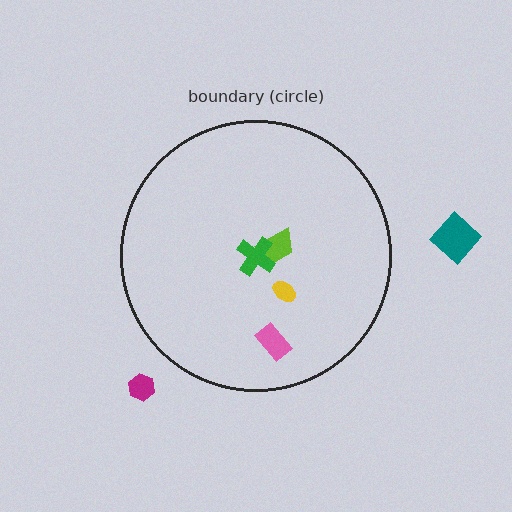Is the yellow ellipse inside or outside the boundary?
Inside.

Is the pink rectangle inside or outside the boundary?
Inside.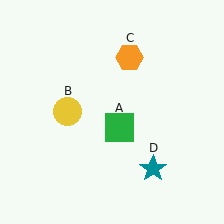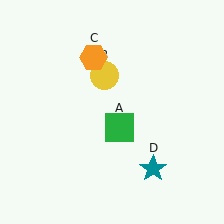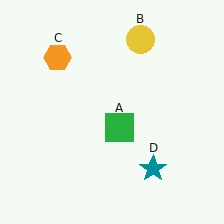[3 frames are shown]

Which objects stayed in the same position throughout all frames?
Green square (object A) and teal star (object D) remained stationary.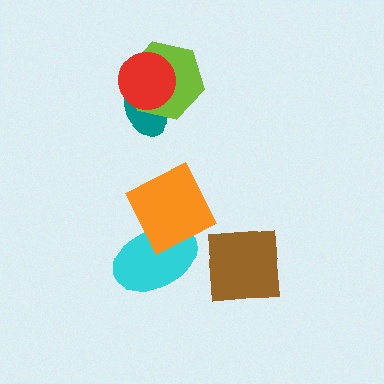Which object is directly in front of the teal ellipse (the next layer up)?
The lime hexagon is directly in front of the teal ellipse.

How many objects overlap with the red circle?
2 objects overlap with the red circle.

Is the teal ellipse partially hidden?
Yes, it is partially covered by another shape.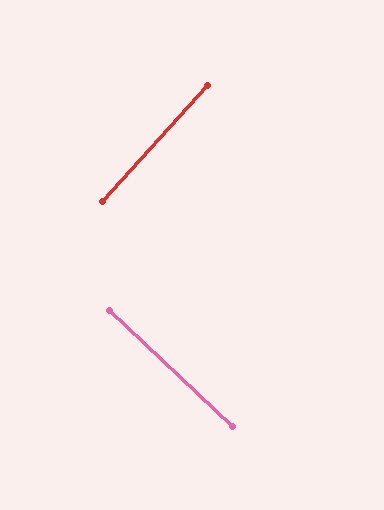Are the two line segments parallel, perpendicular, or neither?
Perpendicular — they meet at approximately 89°.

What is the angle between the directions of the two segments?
Approximately 89 degrees.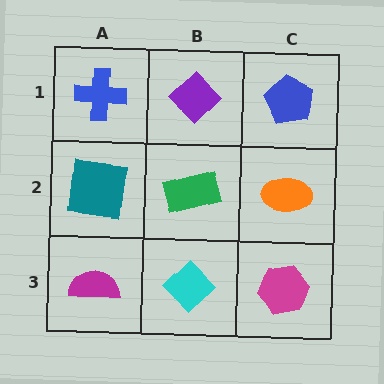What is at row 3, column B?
A cyan diamond.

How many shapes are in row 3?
3 shapes.